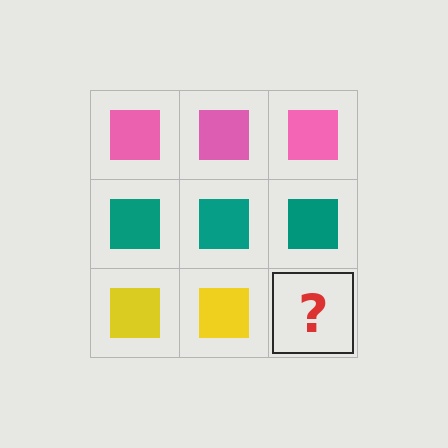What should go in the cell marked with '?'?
The missing cell should contain a yellow square.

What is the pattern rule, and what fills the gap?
The rule is that each row has a consistent color. The gap should be filled with a yellow square.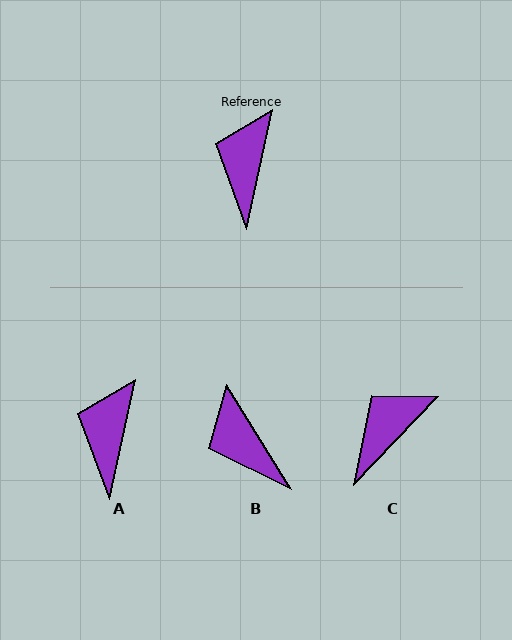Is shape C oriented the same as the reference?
No, it is off by about 32 degrees.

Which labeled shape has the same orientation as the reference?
A.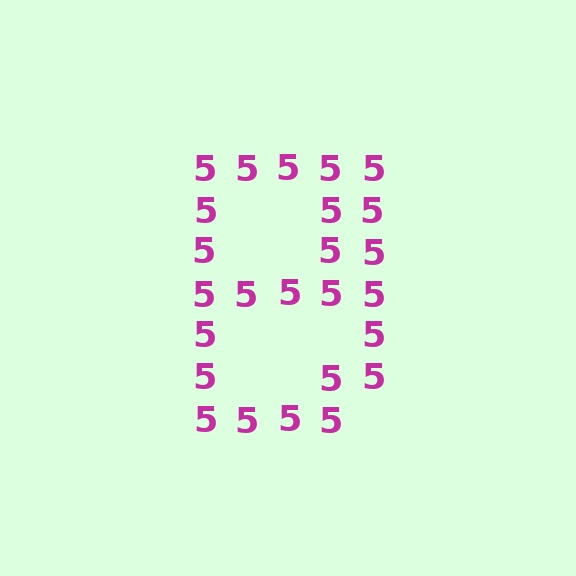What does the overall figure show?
The overall figure shows the letter B.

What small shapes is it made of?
It is made of small digit 5's.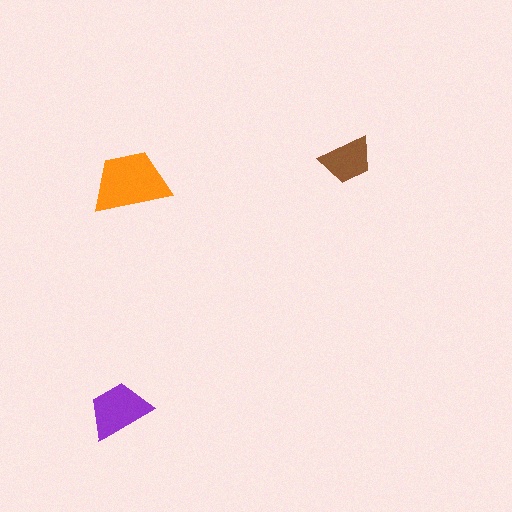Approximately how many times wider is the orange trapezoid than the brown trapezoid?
About 1.5 times wider.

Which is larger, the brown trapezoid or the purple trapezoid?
The purple one.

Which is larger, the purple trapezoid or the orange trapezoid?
The orange one.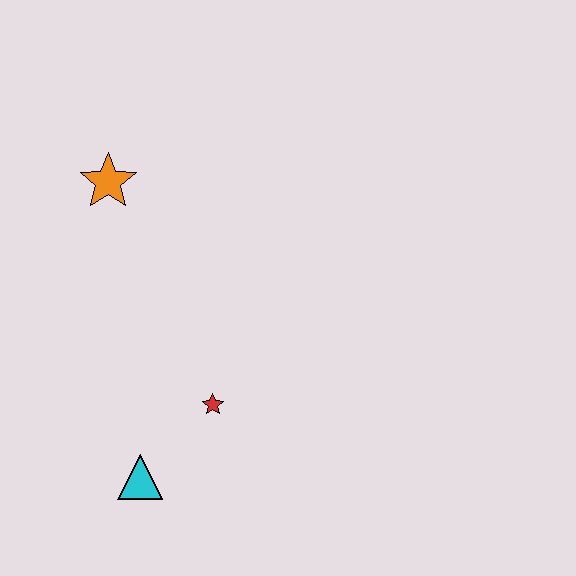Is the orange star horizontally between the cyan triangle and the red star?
No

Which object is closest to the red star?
The cyan triangle is closest to the red star.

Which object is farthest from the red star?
The orange star is farthest from the red star.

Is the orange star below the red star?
No